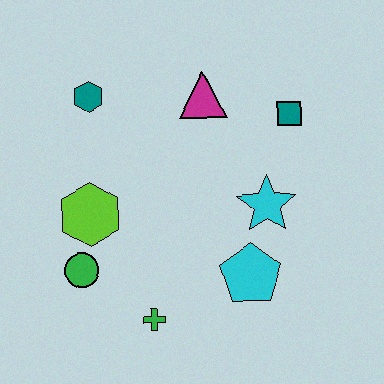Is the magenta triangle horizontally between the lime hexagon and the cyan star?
Yes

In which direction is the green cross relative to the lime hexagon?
The green cross is below the lime hexagon.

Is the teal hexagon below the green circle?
No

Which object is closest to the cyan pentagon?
The cyan star is closest to the cyan pentagon.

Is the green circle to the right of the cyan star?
No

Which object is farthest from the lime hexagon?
The teal square is farthest from the lime hexagon.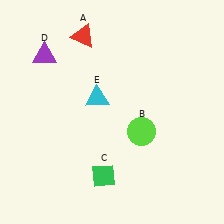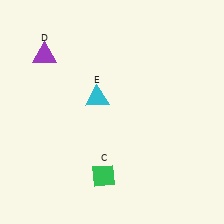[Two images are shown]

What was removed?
The lime circle (B), the red triangle (A) were removed in Image 2.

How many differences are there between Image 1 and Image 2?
There are 2 differences between the two images.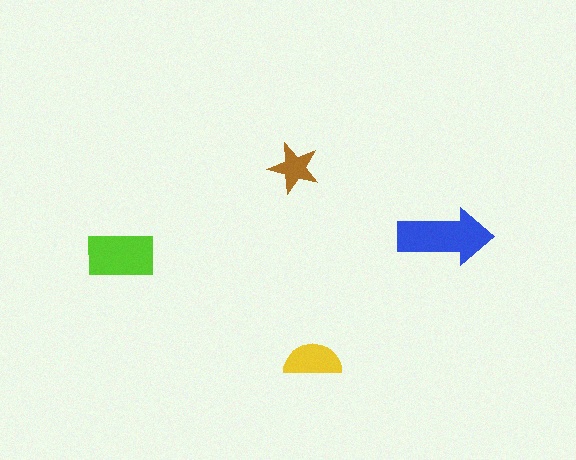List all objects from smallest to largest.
The brown star, the yellow semicircle, the lime rectangle, the blue arrow.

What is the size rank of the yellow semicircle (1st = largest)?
3rd.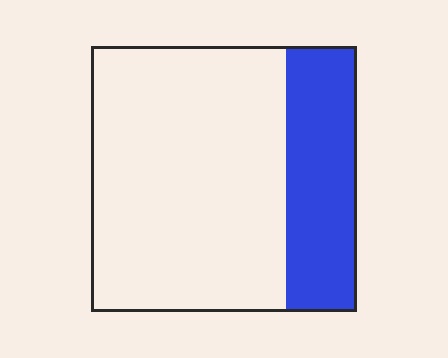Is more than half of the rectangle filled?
No.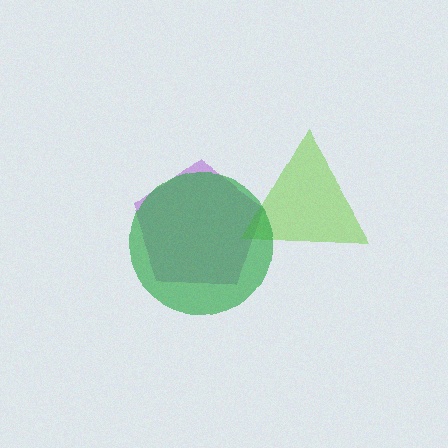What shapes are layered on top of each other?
The layered shapes are: a purple pentagon, a lime triangle, a green circle.